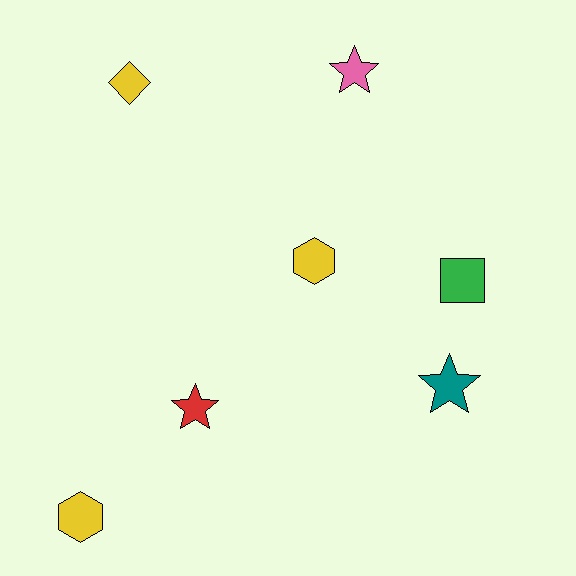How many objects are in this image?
There are 7 objects.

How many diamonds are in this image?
There is 1 diamond.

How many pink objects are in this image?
There is 1 pink object.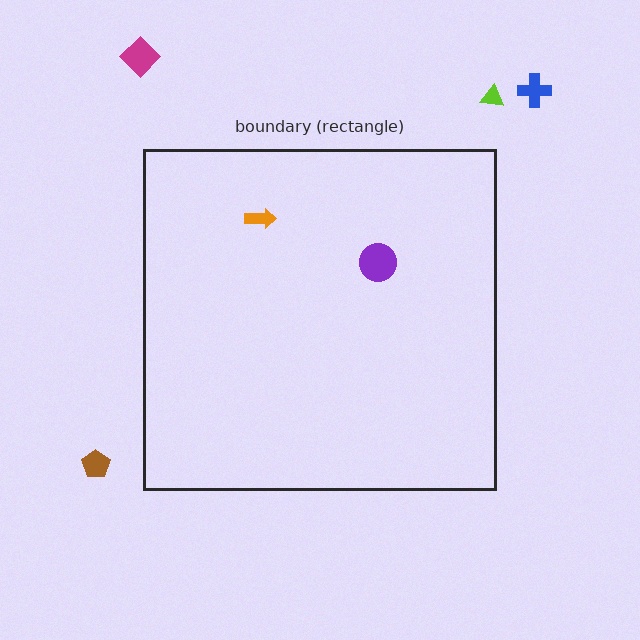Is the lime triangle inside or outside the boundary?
Outside.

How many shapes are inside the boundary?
2 inside, 4 outside.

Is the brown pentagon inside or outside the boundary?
Outside.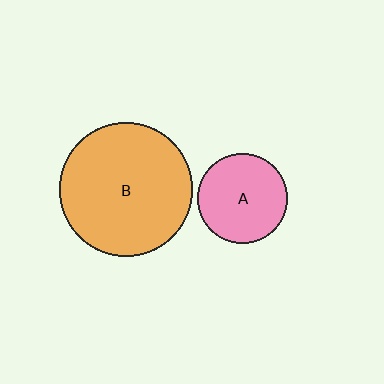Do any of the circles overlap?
No, none of the circles overlap.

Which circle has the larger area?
Circle B (orange).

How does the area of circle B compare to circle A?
Approximately 2.2 times.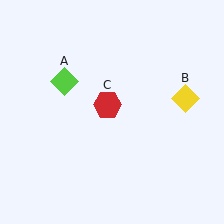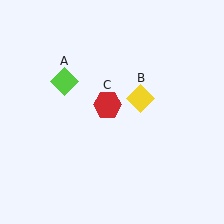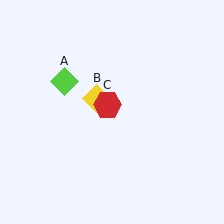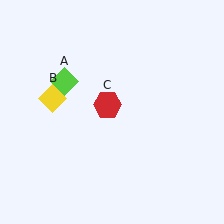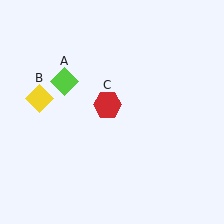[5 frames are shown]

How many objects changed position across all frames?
1 object changed position: yellow diamond (object B).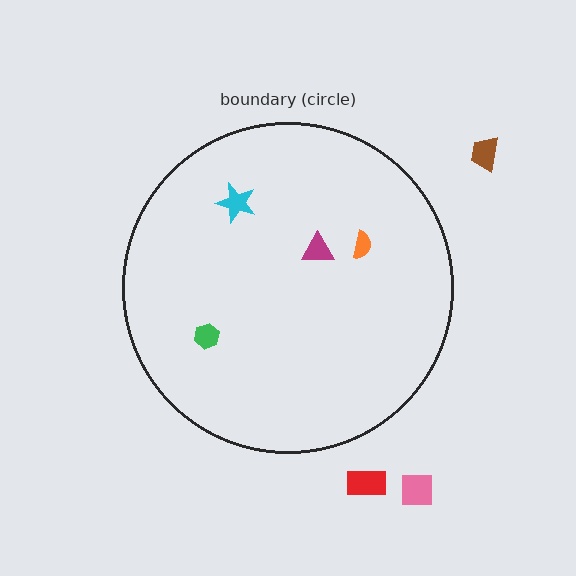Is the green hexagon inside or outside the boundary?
Inside.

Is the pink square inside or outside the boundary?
Outside.